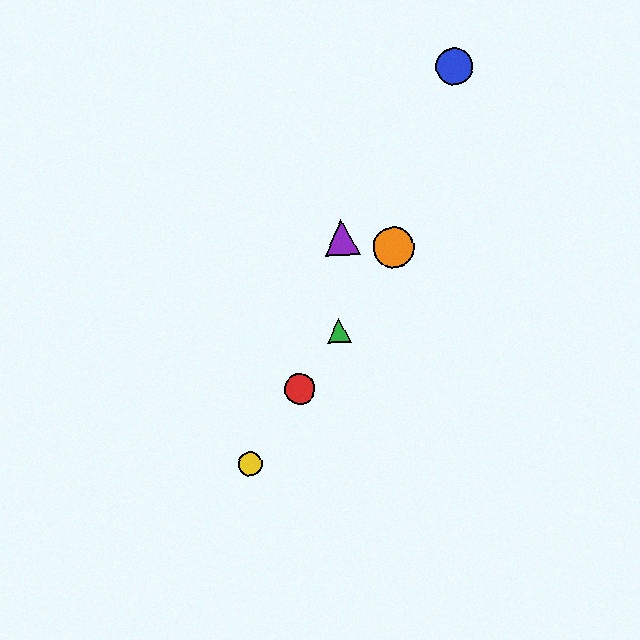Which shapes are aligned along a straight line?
The red circle, the green triangle, the yellow circle, the orange circle are aligned along a straight line.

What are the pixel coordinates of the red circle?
The red circle is at (300, 389).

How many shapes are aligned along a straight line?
4 shapes (the red circle, the green triangle, the yellow circle, the orange circle) are aligned along a straight line.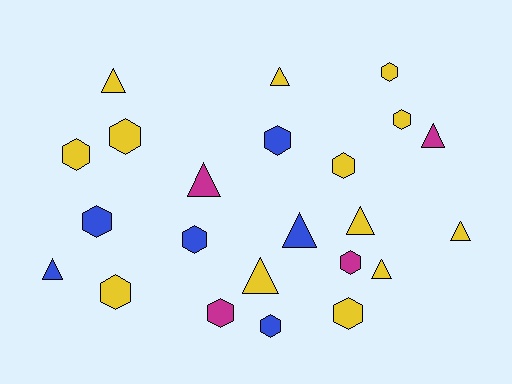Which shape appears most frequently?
Hexagon, with 13 objects.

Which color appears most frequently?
Yellow, with 13 objects.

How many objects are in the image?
There are 23 objects.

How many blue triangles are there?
There are 2 blue triangles.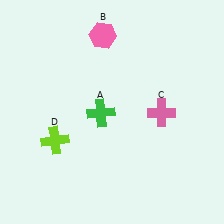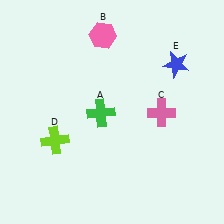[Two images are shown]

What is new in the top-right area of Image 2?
A blue star (E) was added in the top-right area of Image 2.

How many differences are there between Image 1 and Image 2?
There is 1 difference between the two images.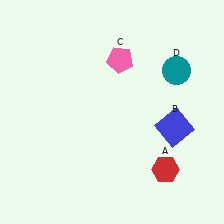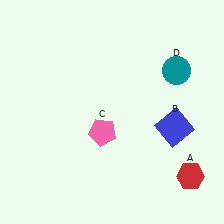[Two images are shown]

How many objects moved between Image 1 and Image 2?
2 objects moved between the two images.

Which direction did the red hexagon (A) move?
The red hexagon (A) moved right.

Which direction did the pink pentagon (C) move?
The pink pentagon (C) moved down.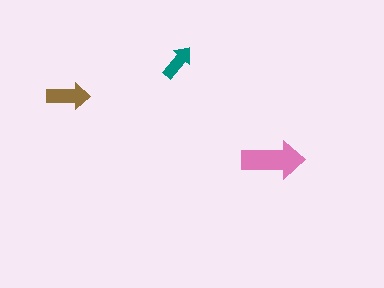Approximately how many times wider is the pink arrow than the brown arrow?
About 1.5 times wider.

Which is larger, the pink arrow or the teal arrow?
The pink one.